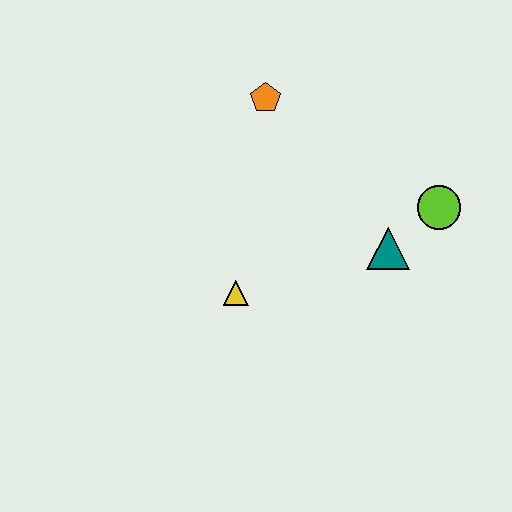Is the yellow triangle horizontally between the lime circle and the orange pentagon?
No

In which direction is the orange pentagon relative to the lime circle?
The orange pentagon is to the left of the lime circle.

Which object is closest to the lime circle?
The teal triangle is closest to the lime circle.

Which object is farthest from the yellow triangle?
The lime circle is farthest from the yellow triangle.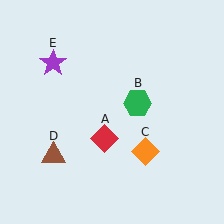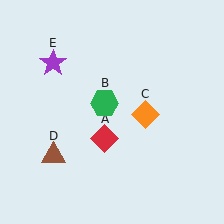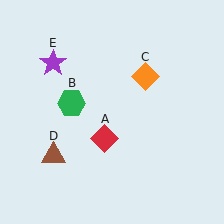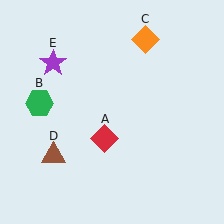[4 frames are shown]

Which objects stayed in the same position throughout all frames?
Red diamond (object A) and brown triangle (object D) and purple star (object E) remained stationary.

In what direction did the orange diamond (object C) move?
The orange diamond (object C) moved up.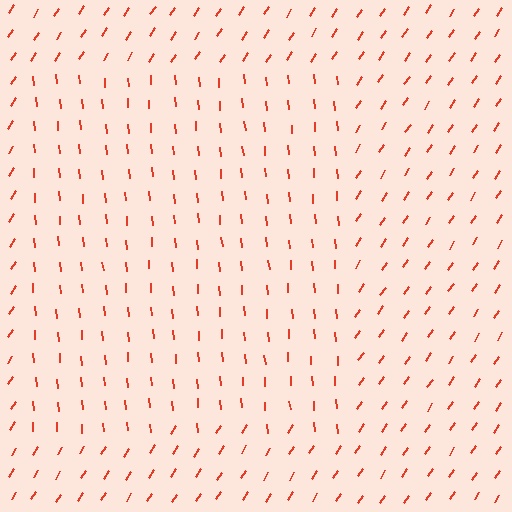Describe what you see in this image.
The image is filled with small red line segments. A rectangle region in the image has lines oriented differently from the surrounding lines, creating a visible texture boundary.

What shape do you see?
I see a rectangle.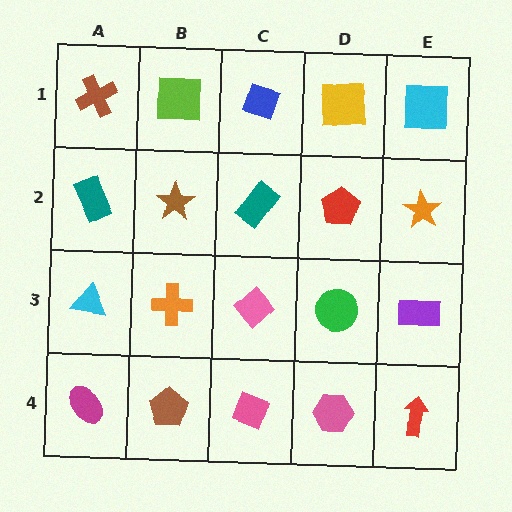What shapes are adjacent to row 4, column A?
A cyan triangle (row 3, column A), a brown pentagon (row 4, column B).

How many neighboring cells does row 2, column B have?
4.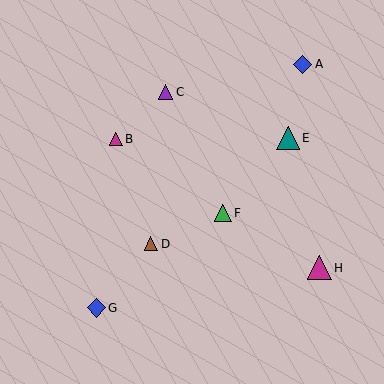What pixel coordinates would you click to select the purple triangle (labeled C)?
Click at (166, 92) to select the purple triangle C.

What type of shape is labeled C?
Shape C is a purple triangle.